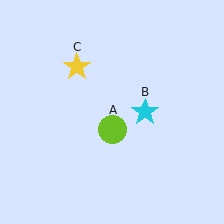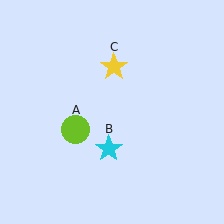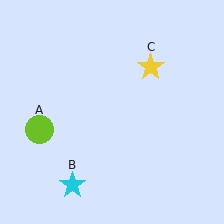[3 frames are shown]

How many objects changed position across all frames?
3 objects changed position: lime circle (object A), cyan star (object B), yellow star (object C).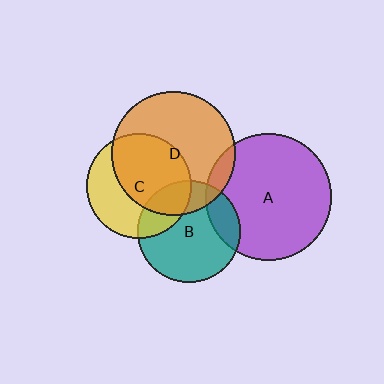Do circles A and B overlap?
Yes.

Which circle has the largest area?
Circle A (purple).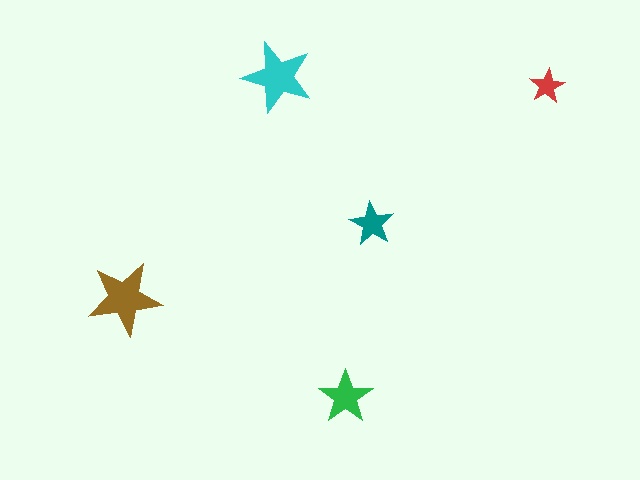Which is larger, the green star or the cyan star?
The cyan one.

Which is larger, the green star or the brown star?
The brown one.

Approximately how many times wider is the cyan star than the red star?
About 2 times wider.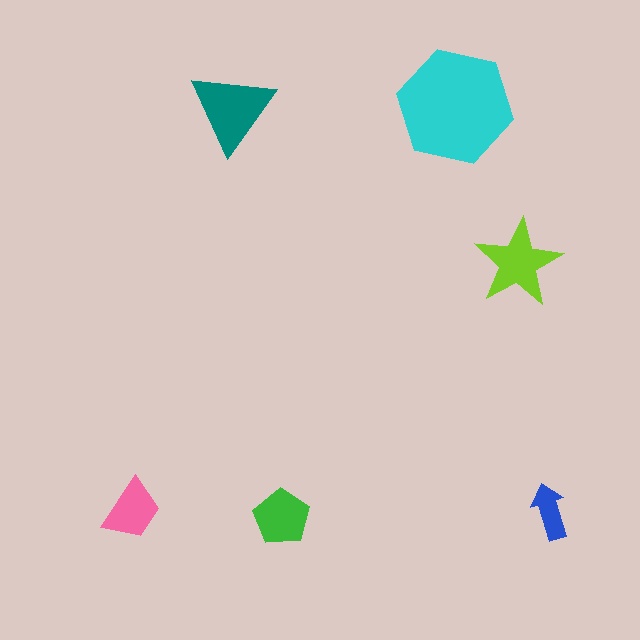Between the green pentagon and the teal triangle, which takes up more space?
The teal triangle.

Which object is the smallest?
The blue arrow.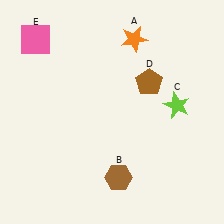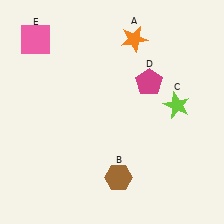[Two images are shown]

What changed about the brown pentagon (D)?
In Image 1, D is brown. In Image 2, it changed to magenta.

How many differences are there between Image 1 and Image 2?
There is 1 difference between the two images.